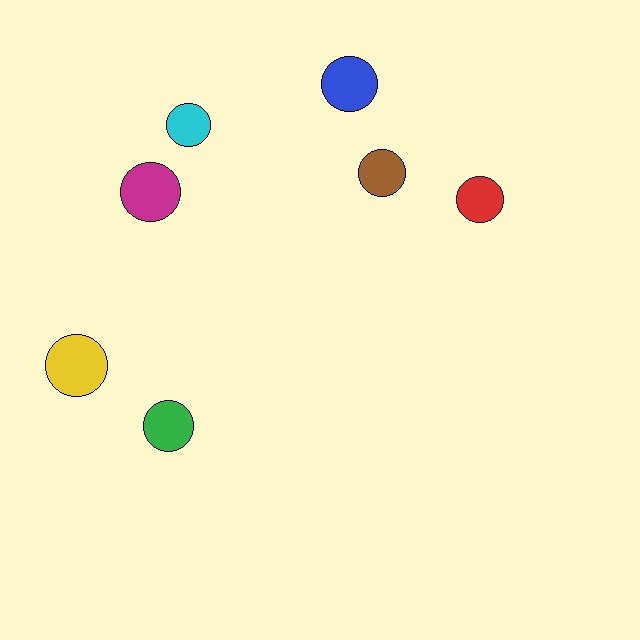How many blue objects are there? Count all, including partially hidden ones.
There is 1 blue object.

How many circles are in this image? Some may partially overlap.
There are 7 circles.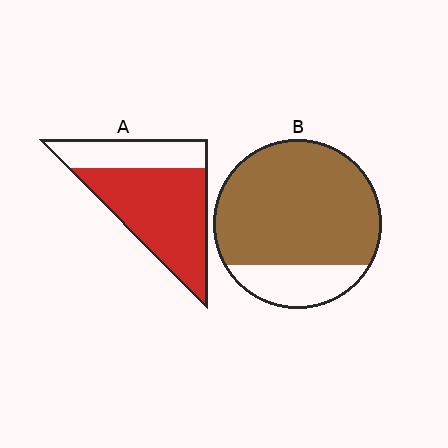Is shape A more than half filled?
Yes.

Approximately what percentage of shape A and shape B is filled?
A is approximately 70% and B is approximately 80%.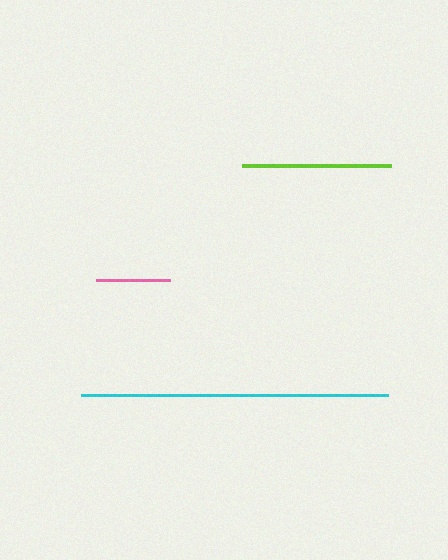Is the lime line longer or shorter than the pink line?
The lime line is longer than the pink line.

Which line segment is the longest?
The cyan line is the longest at approximately 308 pixels.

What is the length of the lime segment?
The lime segment is approximately 149 pixels long.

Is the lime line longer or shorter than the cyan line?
The cyan line is longer than the lime line.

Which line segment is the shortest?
The pink line is the shortest at approximately 74 pixels.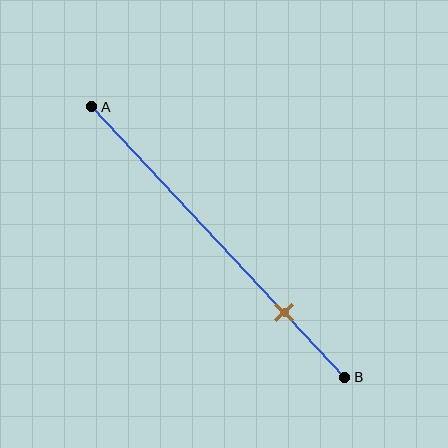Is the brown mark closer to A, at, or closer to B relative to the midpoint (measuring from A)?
The brown mark is closer to point B than the midpoint of segment AB.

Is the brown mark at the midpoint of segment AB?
No, the mark is at about 75% from A, not at the 50% midpoint.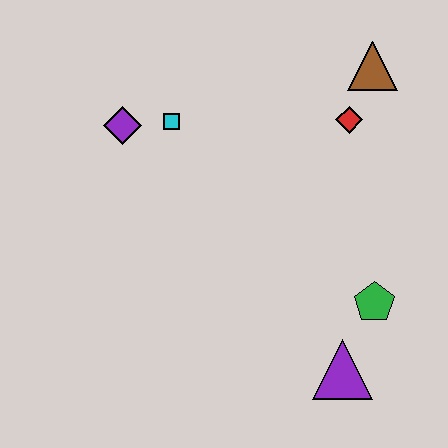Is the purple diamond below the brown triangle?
Yes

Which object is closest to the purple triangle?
The green pentagon is closest to the purple triangle.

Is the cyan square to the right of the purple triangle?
No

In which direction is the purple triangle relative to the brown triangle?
The purple triangle is below the brown triangle.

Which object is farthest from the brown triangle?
The purple triangle is farthest from the brown triangle.